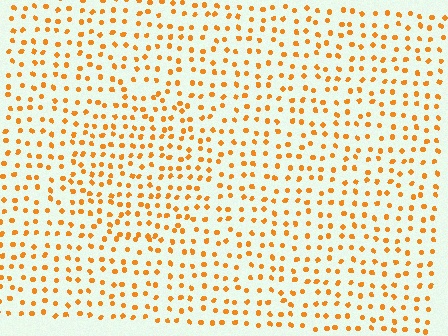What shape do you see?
I see a circle.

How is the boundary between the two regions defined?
The boundary is defined by a change in element density (approximately 1.3x ratio). All elements are the same color, size, and shape.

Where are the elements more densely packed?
The elements are more densely packed inside the circle boundary.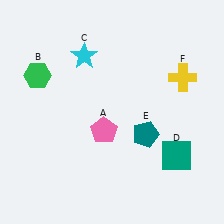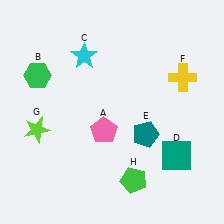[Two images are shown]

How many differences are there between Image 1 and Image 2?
There are 2 differences between the two images.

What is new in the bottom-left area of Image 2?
A lime star (G) was added in the bottom-left area of Image 2.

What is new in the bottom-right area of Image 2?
A green pentagon (H) was added in the bottom-right area of Image 2.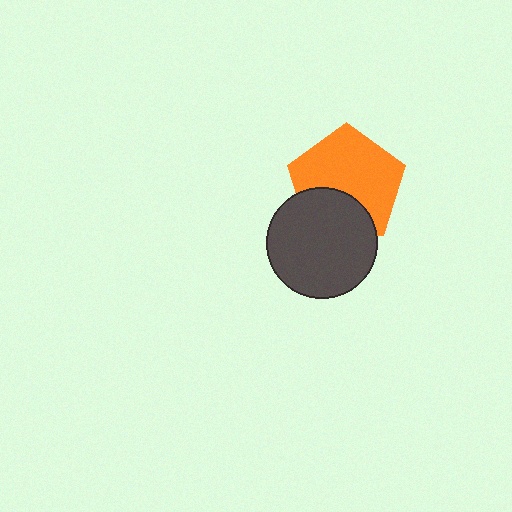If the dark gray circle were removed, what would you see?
You would see the complete orange pentagon.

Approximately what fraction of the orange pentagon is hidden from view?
Roughly 32% of the orange pentagon is hidden behind the dark gray circle.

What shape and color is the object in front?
The object in front is a dark gray circle.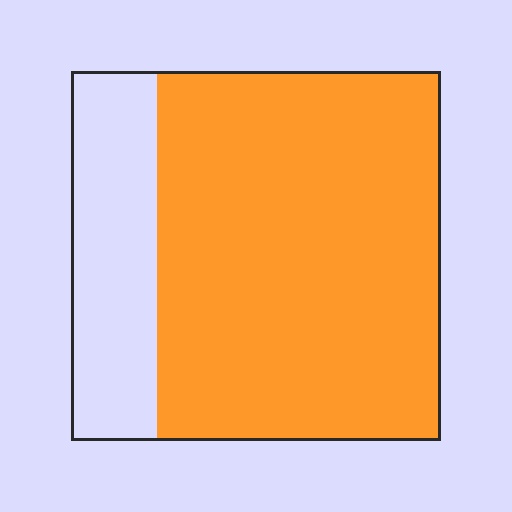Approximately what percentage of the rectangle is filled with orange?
Approximately 75%.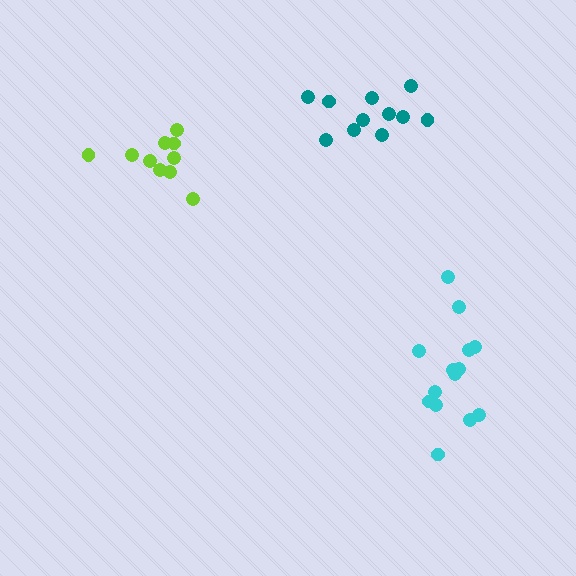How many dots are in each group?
Group 1: 10 dots, Group 2: 11 dots, Group 3: 14 dots (35 total).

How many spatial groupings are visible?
There are 3 spatial groupings.